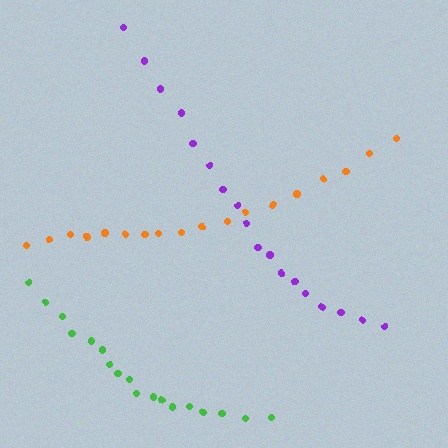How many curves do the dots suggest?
There are 3 distinct paths.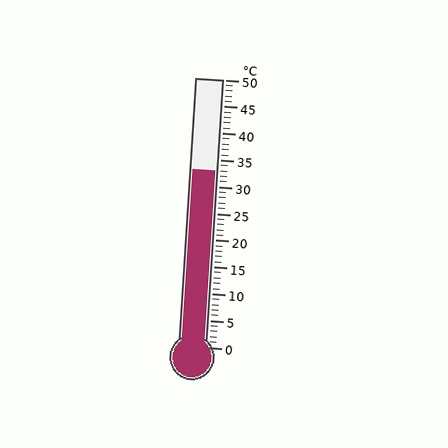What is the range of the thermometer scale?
The thermometer scale ranges from 0°C to 50°C.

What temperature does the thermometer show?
The thermometer shows approximately 33°C.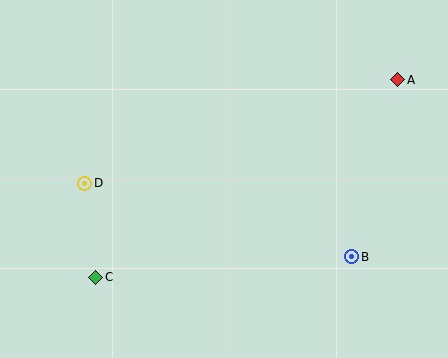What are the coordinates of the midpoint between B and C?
The midpoint between B and C is at (224, 267).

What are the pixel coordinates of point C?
Point C is at (96, 277).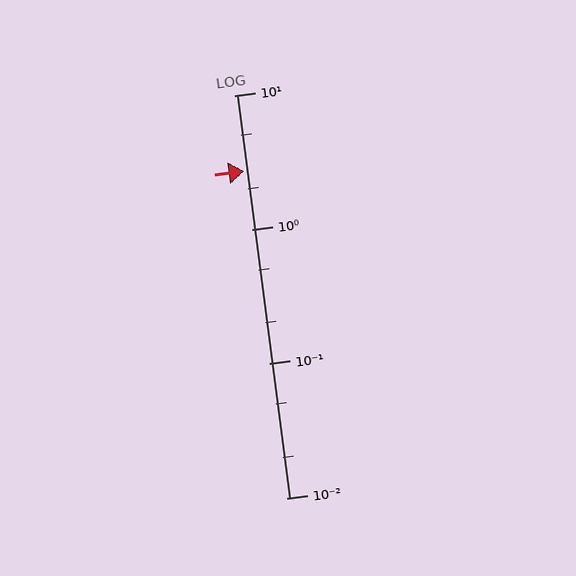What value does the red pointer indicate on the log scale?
The pointer indicates approximately 2.7.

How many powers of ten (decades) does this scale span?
The scale spans 3 decades, from 0.01 to 10.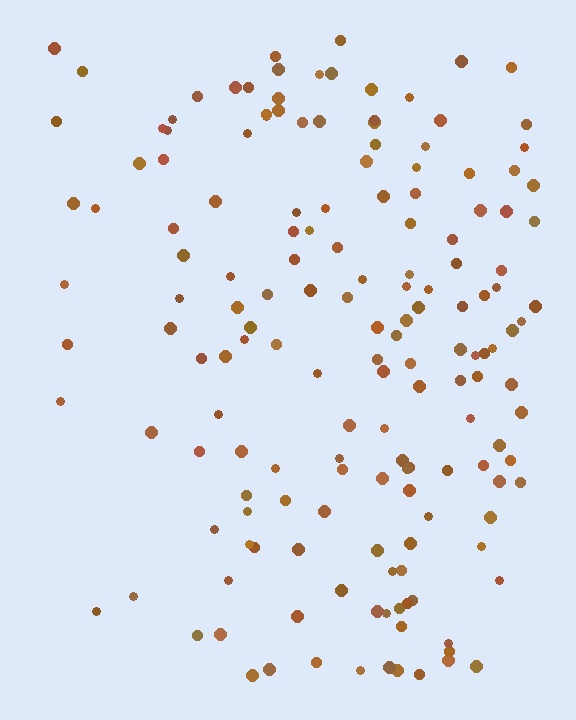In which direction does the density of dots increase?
From left to right, with the right side densest.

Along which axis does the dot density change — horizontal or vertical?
Horizontal.